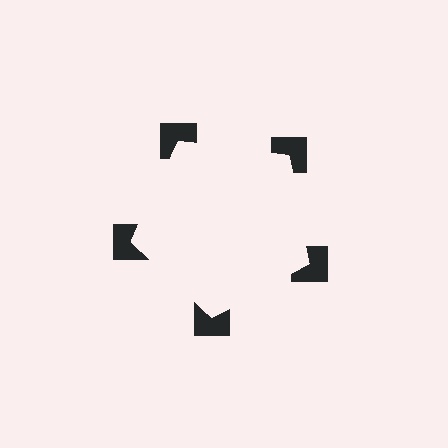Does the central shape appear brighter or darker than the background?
It typically appears slightly brighter than the background, even though no actual brightness change is drawn.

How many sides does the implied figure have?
5 sides.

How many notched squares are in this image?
There are 5 — one at each vertex of the illusory pentagon.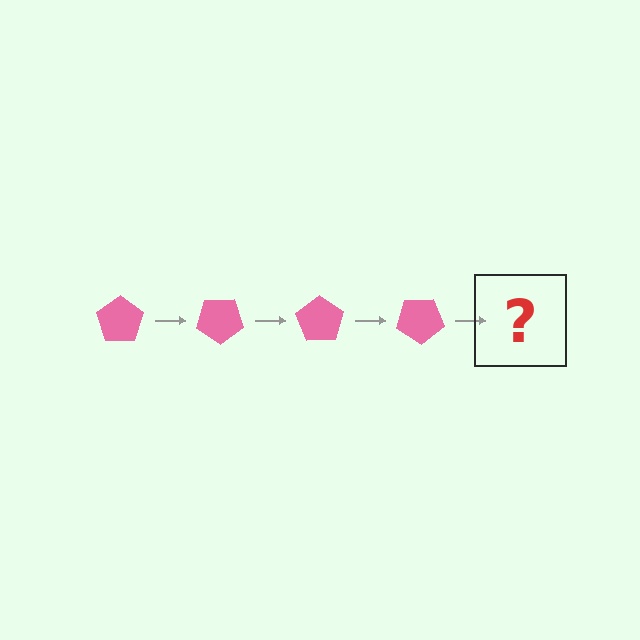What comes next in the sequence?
The next element should be a pink pentagon rotated 140 degrees.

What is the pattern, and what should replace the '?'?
The pattern is that the pentagon rotates 35 degrees each step. The '?' should be a pink pentagon rotated 140 degrees.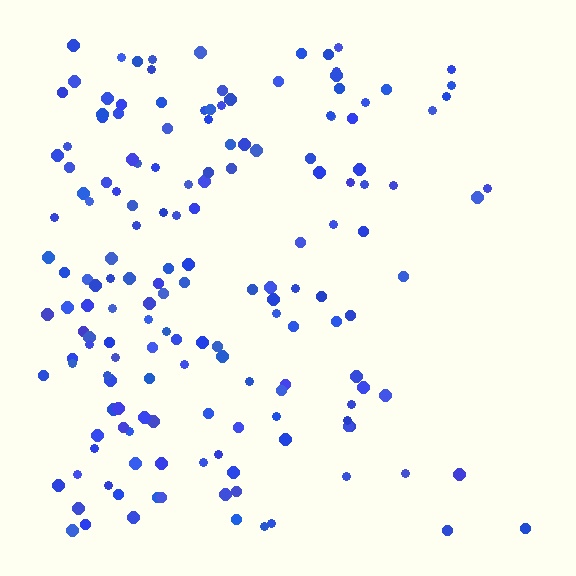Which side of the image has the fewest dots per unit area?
The right.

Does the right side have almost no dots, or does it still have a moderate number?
Still a moderate number, just noticeably fewer than the left.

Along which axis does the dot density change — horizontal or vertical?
Horizontal.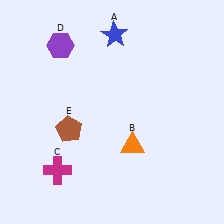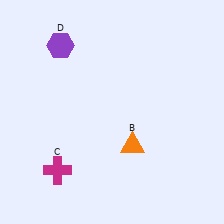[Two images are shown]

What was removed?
The blue star (A), the brown pentagon (E) were removed in Image 2.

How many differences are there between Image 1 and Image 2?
There are 2 differences between the two images.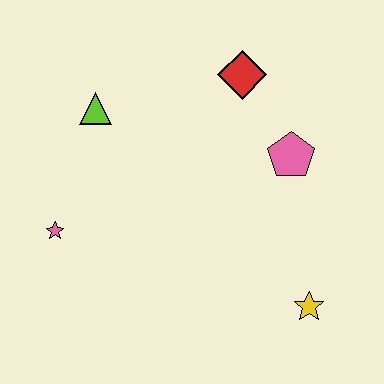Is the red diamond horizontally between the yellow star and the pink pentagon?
No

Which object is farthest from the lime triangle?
The yellow star is farthest from the lime triangle.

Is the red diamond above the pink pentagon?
Yes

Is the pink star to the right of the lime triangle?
No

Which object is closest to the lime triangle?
The pink star is closest to the lime triangle.